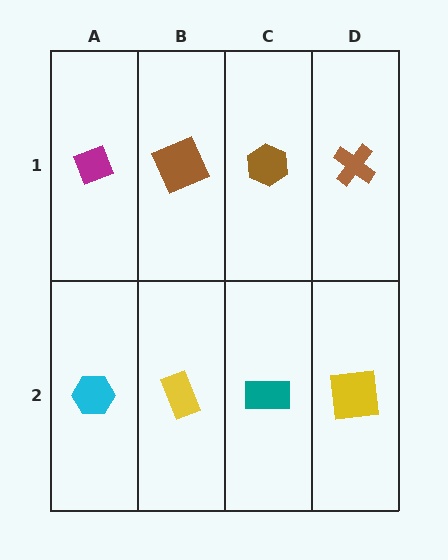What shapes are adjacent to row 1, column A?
A cyan hexagon (row 2, column A), a brown square (row 1, column B).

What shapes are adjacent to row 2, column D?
A brown cross (row 1, column D), a teal rectangle (row 2, column C).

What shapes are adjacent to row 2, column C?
A brown hexagon (row 1, column C), a yellow rectangle (row 2, column B), a yellow square (row 2, column D).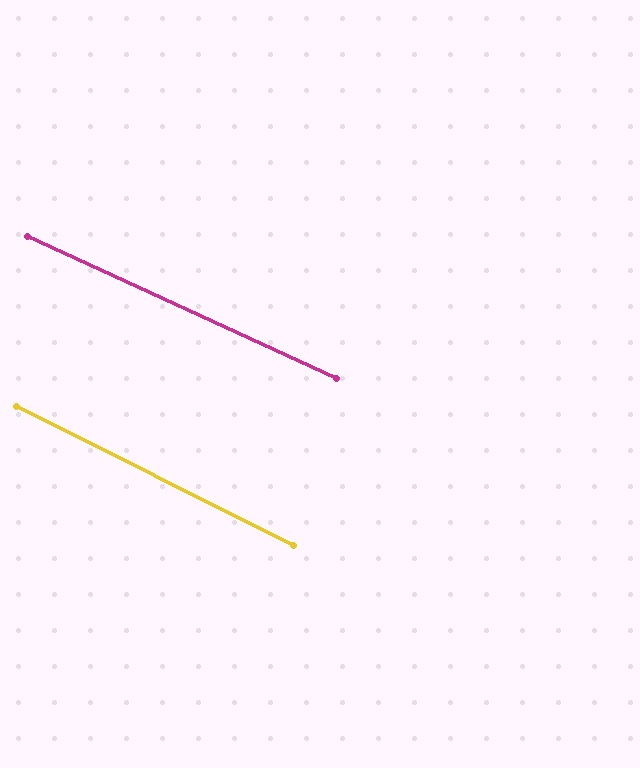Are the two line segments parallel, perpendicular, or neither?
Parallel — their directions differ by only 1.9°.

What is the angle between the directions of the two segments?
Approximately 2 degrees.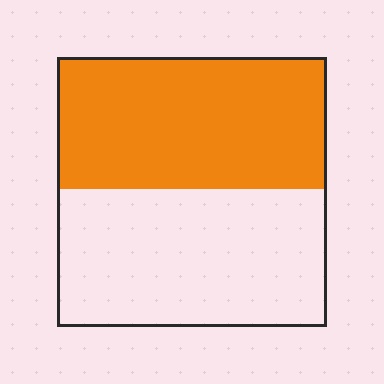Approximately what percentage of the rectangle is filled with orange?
Approximately 50%.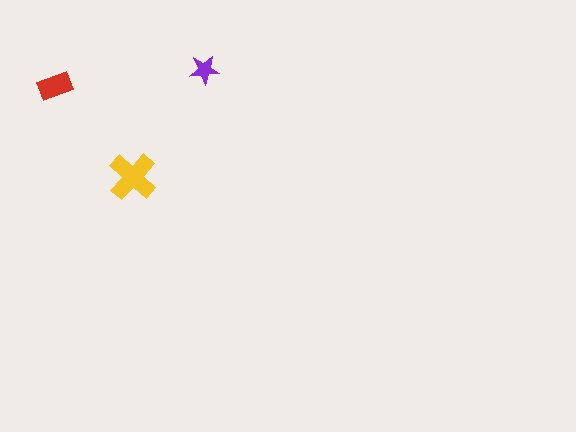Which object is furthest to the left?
The red rectangle is leftmost.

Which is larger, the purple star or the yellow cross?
The yellow cross.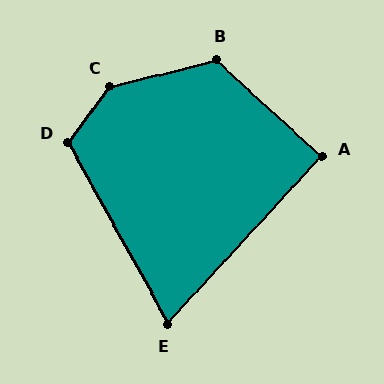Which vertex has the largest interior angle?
C, at approximately 141 degrees.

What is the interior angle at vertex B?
Approximately 124 degrees (obtuse).